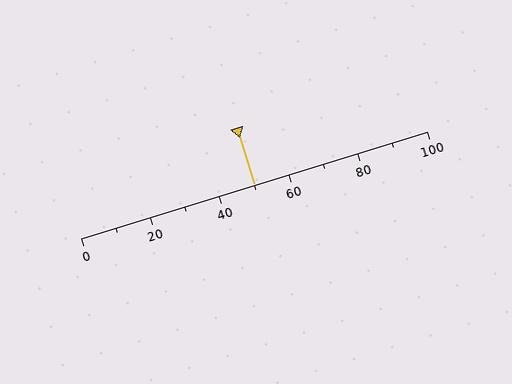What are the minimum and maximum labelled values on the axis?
The axis runs from 0 to 100.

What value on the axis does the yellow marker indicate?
The marker indicates approximately 50.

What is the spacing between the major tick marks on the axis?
The major ticks are spaced 20 apart.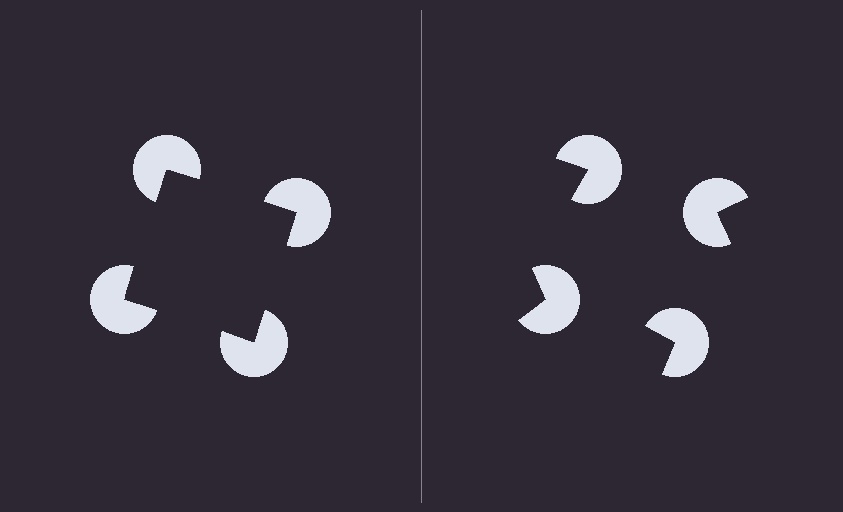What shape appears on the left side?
An illusory square.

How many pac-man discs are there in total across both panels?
8 — 4 on each side.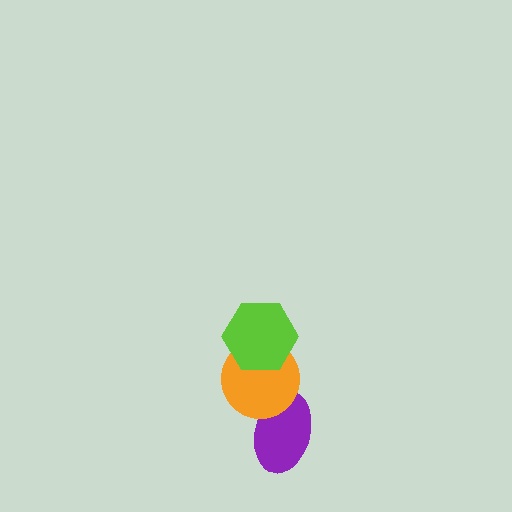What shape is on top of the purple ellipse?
The orange circle is on top of the purple ellipse.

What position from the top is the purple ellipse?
The purple ellipse is 3rd from the top.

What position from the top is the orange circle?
The orange circle is 2nd from the top.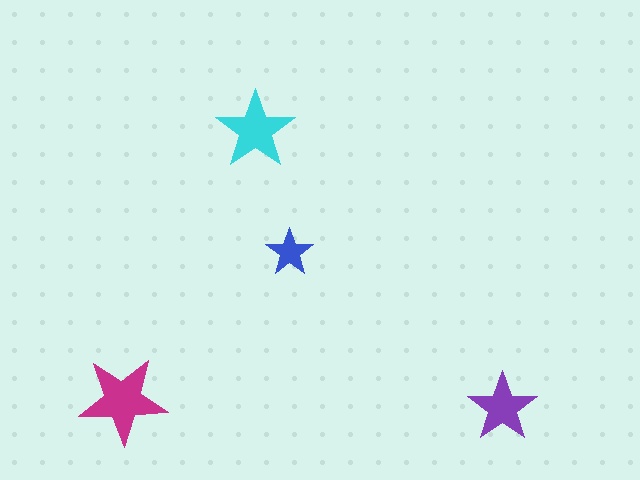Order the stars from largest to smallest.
the magenta one, the cyan one, the purple one, the blue one.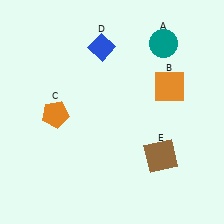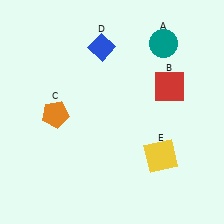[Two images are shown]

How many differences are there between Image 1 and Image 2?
There are 2 differences between the two images.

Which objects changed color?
B changed from orange to red. E changed from brown to yellow.